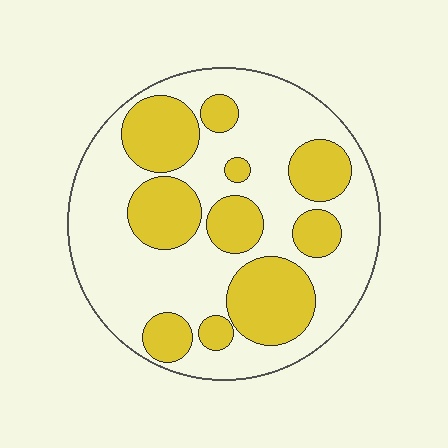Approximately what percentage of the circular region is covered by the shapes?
Approximately 35%.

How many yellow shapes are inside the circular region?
10.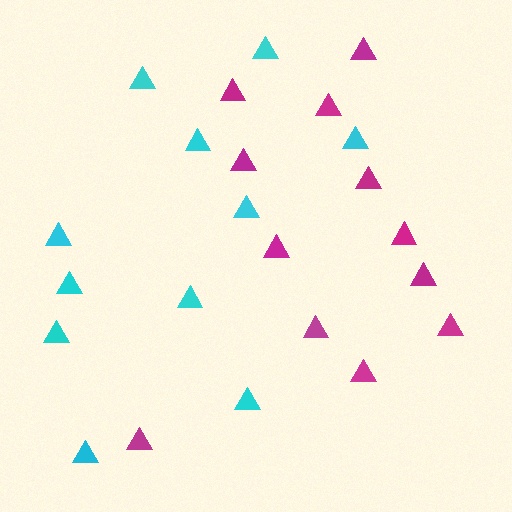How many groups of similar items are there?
There are 2 groups: one group of magenta triangles (12) and one group of cyan triangles (11).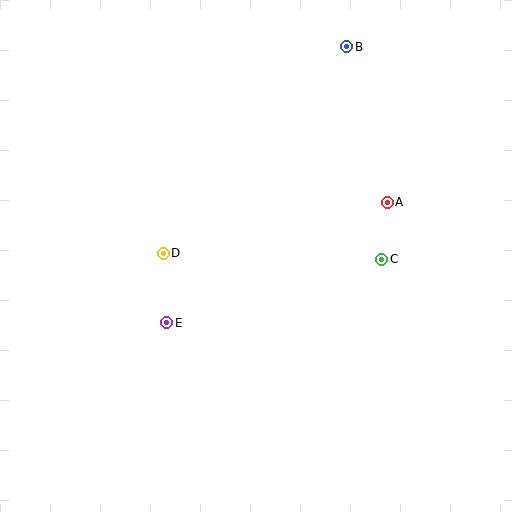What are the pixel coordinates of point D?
Point D is at (163, 253).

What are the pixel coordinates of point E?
Point E is at (167, 323).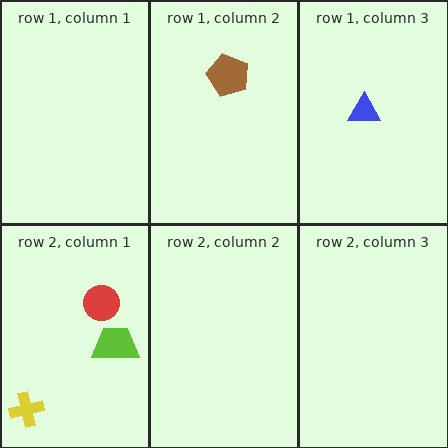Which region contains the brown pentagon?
The row 1, column 2 region.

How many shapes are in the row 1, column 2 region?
1.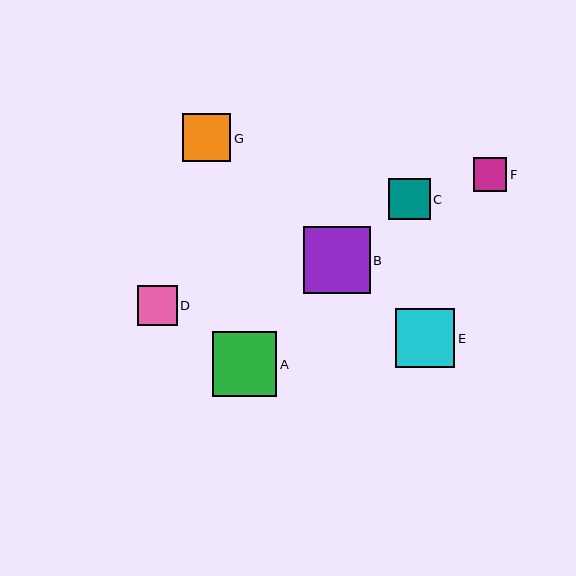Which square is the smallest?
Square F is the smallest with a size of approximately 33 pixels.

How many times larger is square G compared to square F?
Square G is approximately 1.5 times the size of square F.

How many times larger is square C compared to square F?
Square C is approximately 1.2 times the size of square F.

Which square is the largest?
Square B is the largest with a size of approximately 67 pixels.